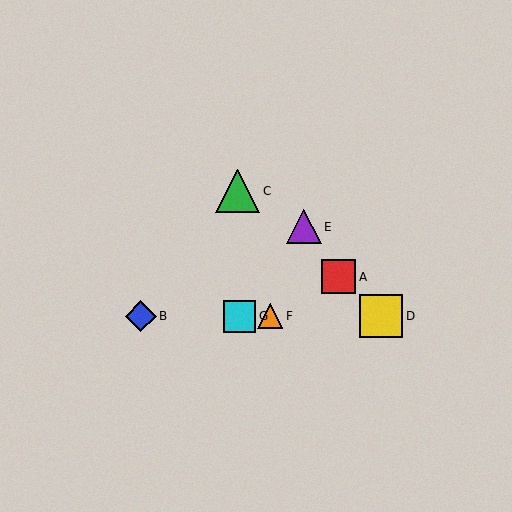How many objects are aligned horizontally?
4 objects (B, D, F, G) are aligned horizontally.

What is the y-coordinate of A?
Object A is at y≈277.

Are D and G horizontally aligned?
Yes, both are at y≈316.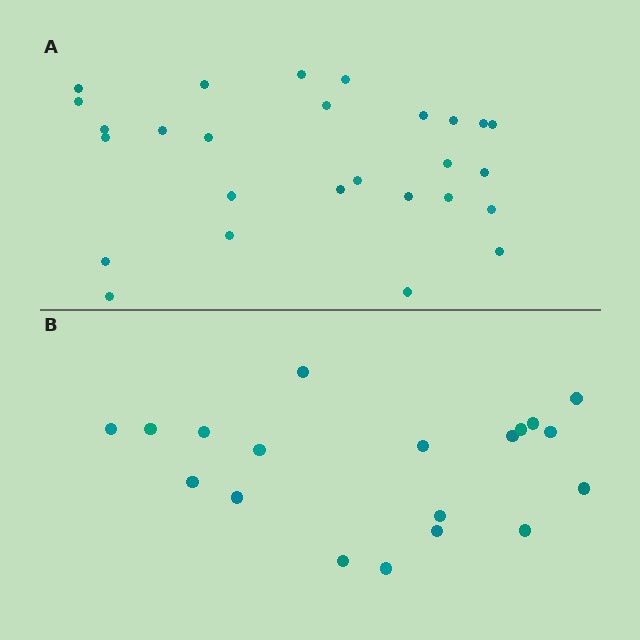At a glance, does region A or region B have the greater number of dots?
Region A (the top region) has more dots.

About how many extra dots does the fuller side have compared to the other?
Region A has roughly 8 or so more dots than region B.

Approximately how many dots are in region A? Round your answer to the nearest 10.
About 30 dots. (The exact count is 27, which rounds to 30.)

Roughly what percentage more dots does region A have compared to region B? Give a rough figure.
About 40% more.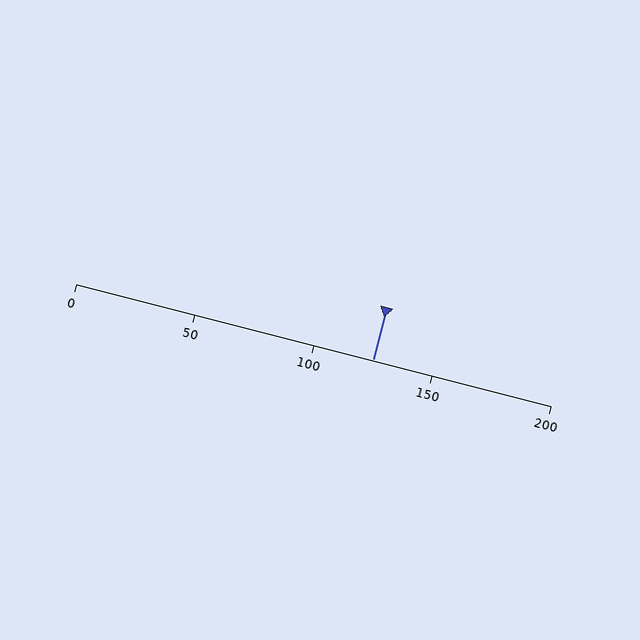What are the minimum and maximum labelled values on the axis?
The axis runs from 0 to 200.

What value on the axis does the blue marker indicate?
The marker indicates approximately 125.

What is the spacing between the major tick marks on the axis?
The major ticks are spaced 50 apart.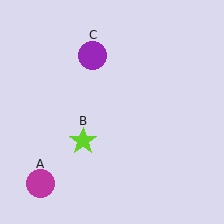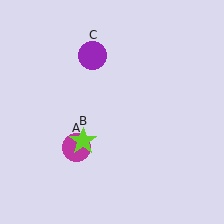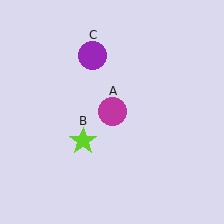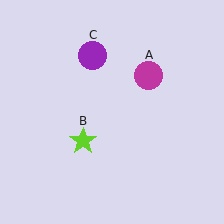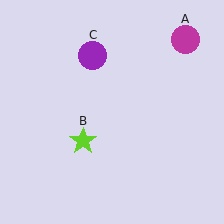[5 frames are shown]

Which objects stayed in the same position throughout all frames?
Lime star (object B) and purple circle (object C) remained stationary.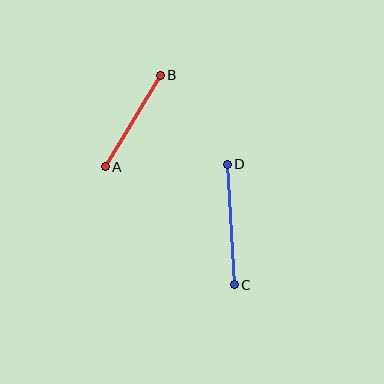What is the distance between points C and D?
The distance is approximately 120 pixels.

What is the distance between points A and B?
The distance is approximately 107 pixels.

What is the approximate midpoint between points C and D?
The midpoint is at approximately (231, 224) pixels.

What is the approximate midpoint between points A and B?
The midpoint is at approximately (133, 121) pixels.